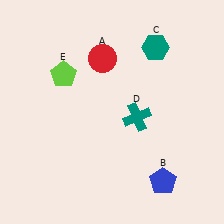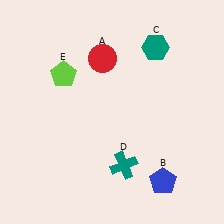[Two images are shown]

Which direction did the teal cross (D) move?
The teal cross (D) moved down.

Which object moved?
The teal cross (D) moved down.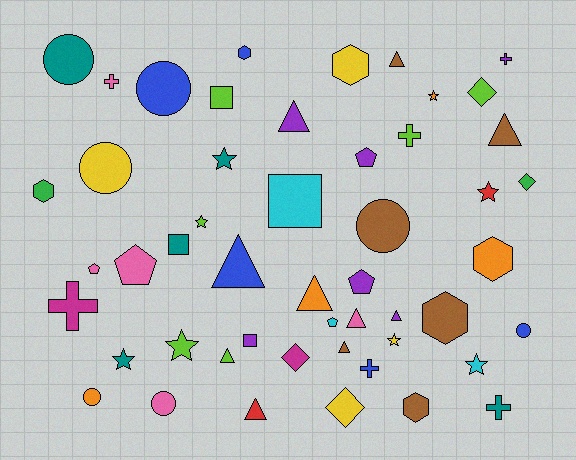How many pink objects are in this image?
There are 5 pink objects.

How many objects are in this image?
There are 50 objects.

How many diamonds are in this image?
There are 4 diamonds.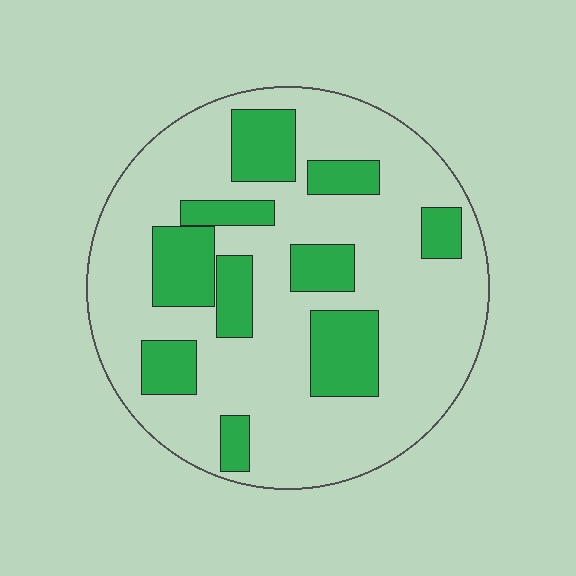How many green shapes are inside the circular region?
10.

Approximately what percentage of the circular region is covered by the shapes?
Approximately 25%.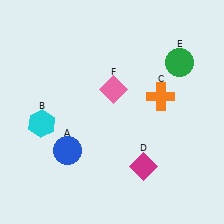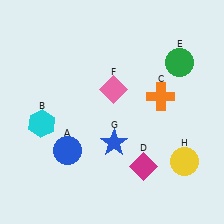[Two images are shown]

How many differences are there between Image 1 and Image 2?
There are 2 differences between the two images.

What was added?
A blue star (G), a yellow circle (H) were added in Image 2.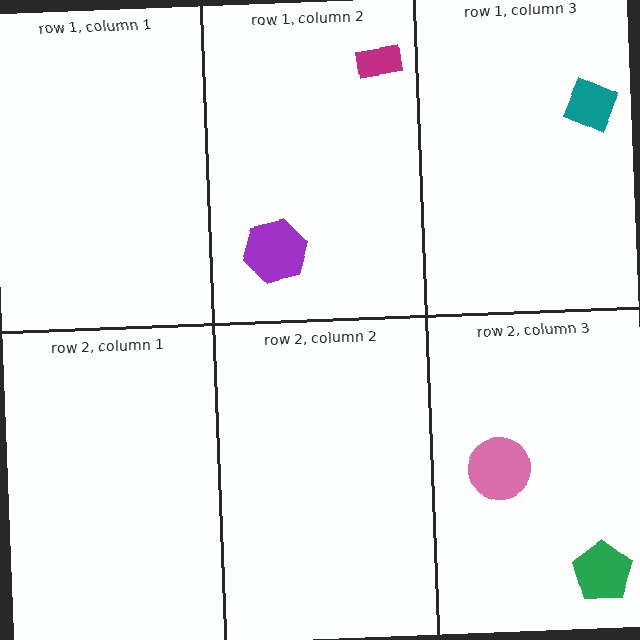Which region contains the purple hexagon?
The row 1, column 2 region.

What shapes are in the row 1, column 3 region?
The teal diamond.